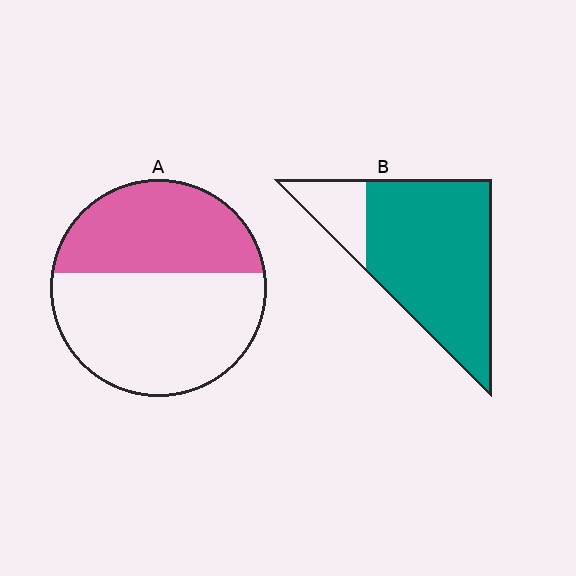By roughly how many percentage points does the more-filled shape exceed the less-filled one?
By roughly 40 percentage points (B over A).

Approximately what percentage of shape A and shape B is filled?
A is approximately 40% and B is approximately 80%.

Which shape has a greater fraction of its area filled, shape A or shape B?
Shape B.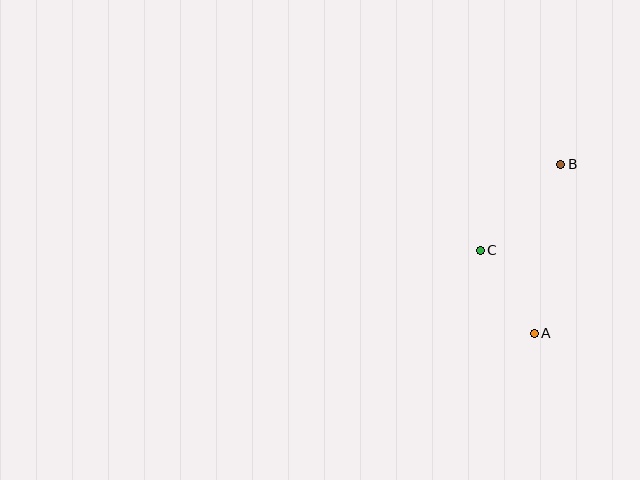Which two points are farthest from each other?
Points A and B are farthest from each other.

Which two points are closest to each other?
Points A and C are closest to each other.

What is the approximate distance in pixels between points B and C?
The distance between B and C is approximately 118 pixels.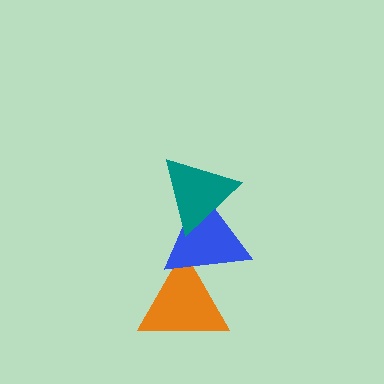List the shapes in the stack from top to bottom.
From top to bottom: the teal triangle, the blue triangle, the orange triangle.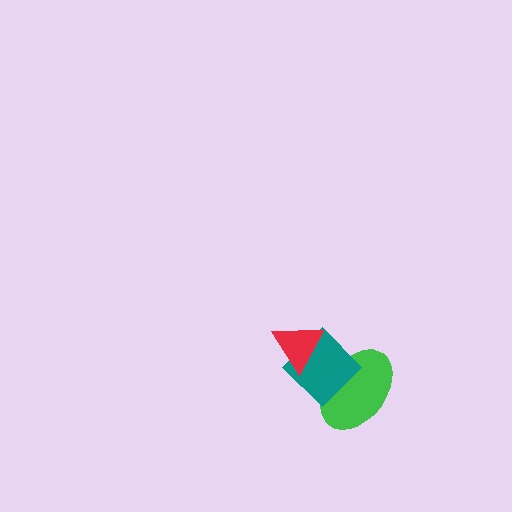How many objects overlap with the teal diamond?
2 objects overlap with the teal diamond.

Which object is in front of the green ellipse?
The teal diamond is in front of the green ellipse.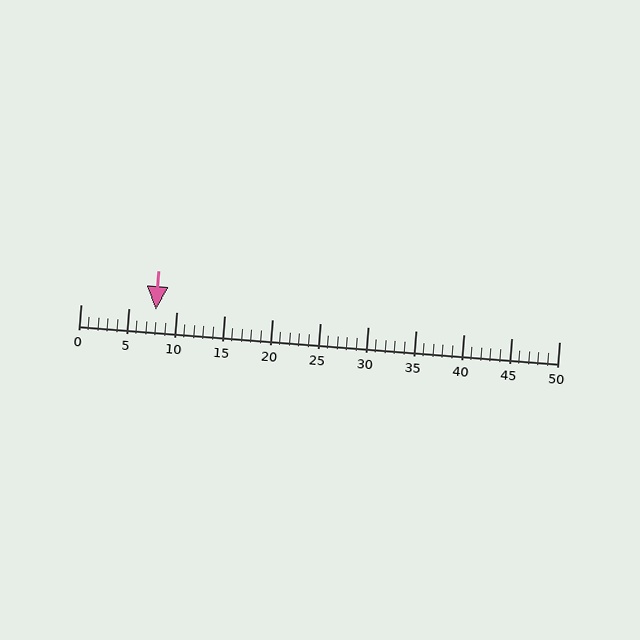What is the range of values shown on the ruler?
The ruler shows values from 0 to 50.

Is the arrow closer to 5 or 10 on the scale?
The arrow is closer to 10.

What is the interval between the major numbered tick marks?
The major tick marks are spaced 5 units apart.